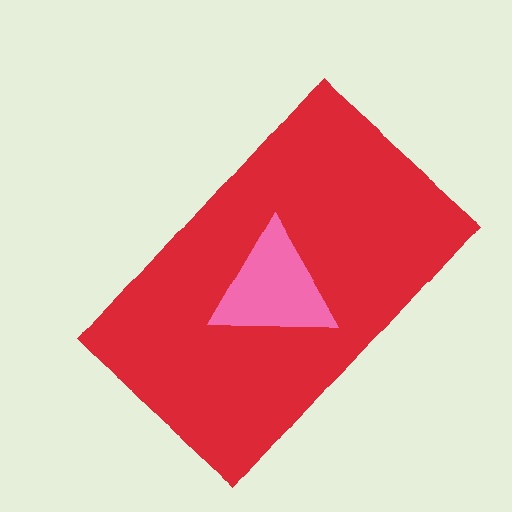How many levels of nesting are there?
2.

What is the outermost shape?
The red rectangle.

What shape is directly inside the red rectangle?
The pink triangle.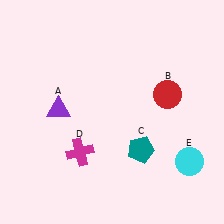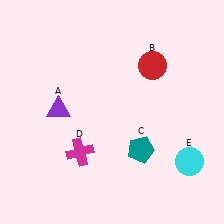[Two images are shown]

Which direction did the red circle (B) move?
The red circle (B) moved up.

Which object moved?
The red circle (B) moved up.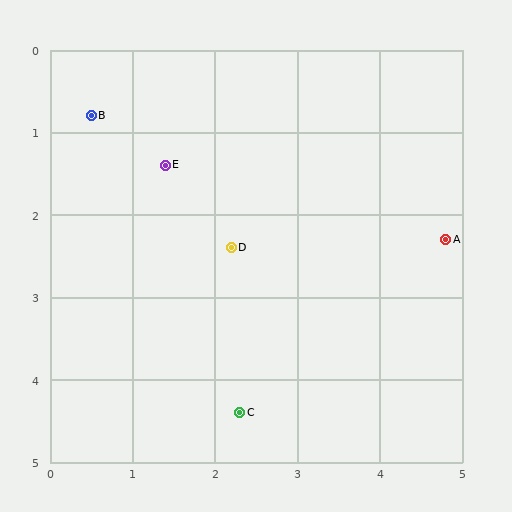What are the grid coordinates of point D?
Point D is at approximately (2.2, 2.4).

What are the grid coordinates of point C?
Point C is at approximately (2.3, 4.4).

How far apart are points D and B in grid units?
Points D and B are about 2.3 grid units apart.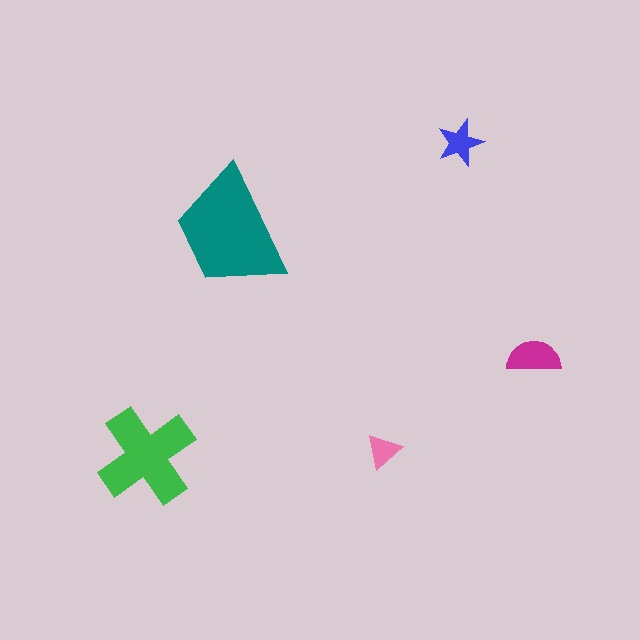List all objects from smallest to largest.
The pink triangle, the blue star, the magenta semicircle, the green cross, the teal trapezoid.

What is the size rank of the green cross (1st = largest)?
2nd.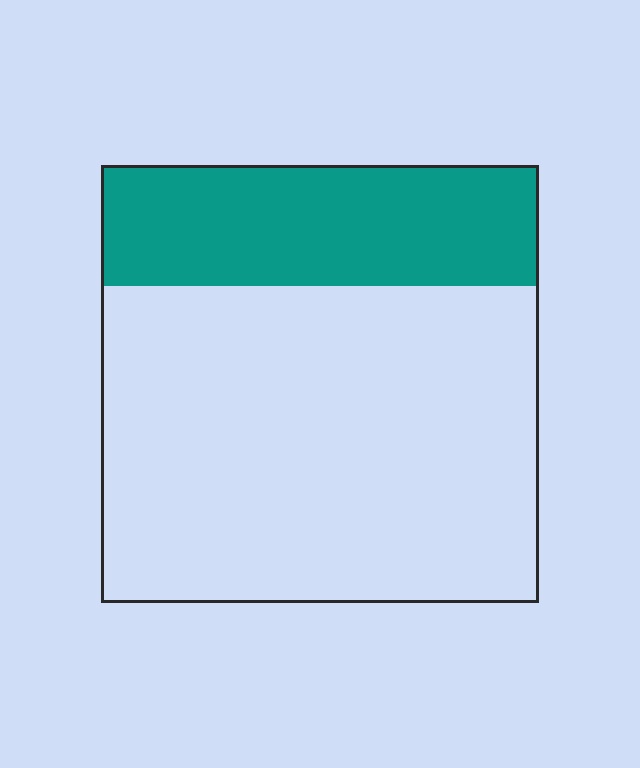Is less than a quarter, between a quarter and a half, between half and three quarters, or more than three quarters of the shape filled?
Between a quarter and a half.